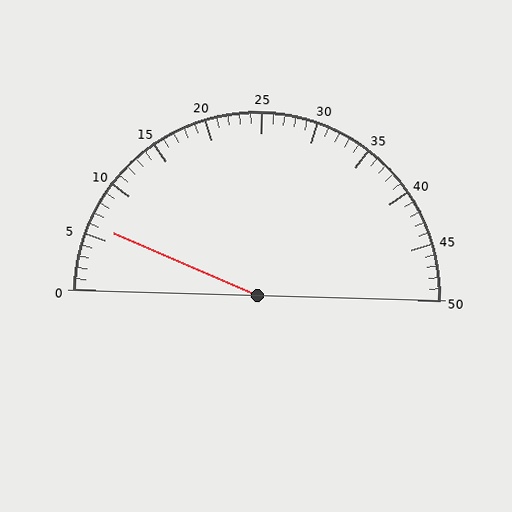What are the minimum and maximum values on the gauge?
The gauge ranges from 0 to 50.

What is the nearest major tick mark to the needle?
The nearest major tick mark is 5.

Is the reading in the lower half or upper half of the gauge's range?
The reading is in the lower half of the range (0 to 50).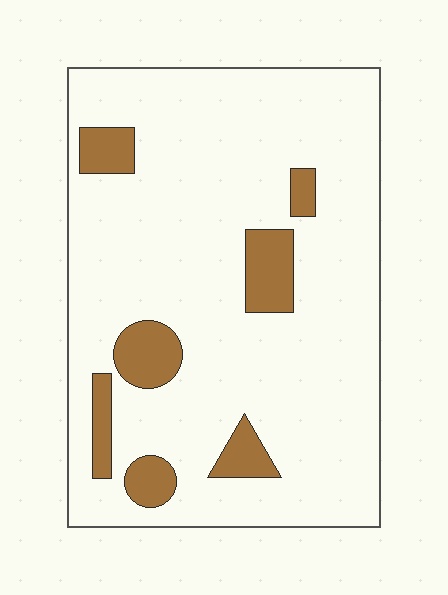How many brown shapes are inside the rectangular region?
7.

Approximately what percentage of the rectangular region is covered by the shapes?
Approximately 15%.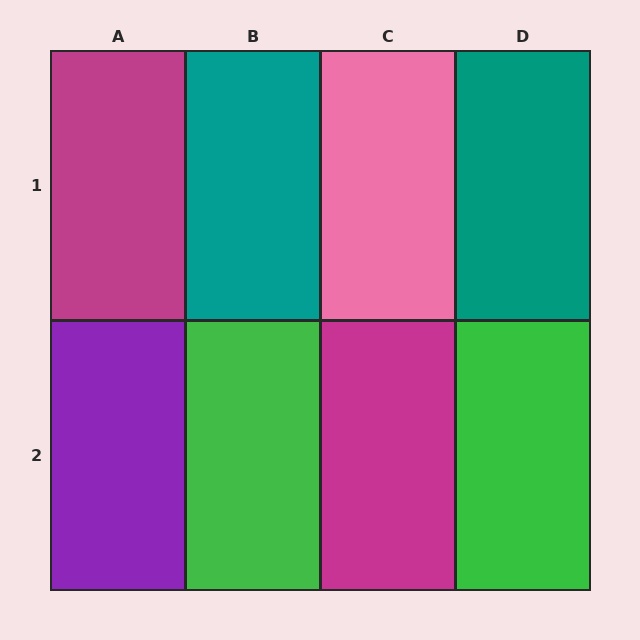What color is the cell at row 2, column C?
Magenta.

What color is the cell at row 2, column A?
Purple.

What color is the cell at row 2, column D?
Green.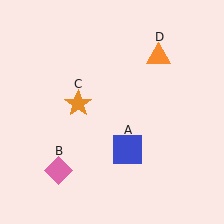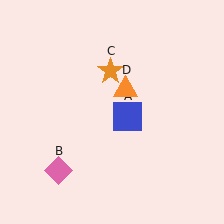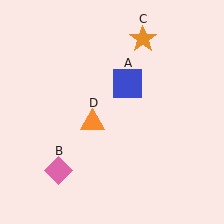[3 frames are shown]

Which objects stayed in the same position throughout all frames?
Pink diamond (object B) remained stationary.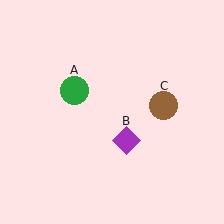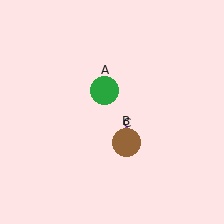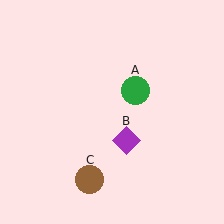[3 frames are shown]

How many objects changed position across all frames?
2 objects changed position: green circle (object A), brown circle (object C).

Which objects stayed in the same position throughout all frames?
Purple diamond (object B) remained stationary.